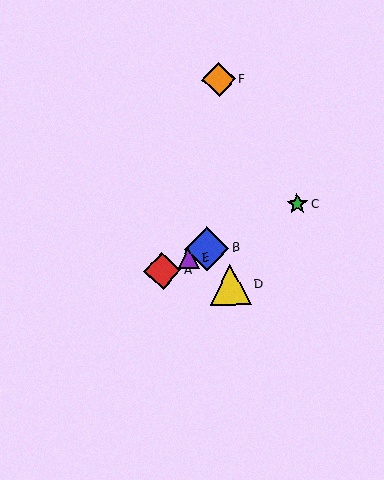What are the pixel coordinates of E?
Object E is at (188, 258).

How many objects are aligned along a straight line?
4 objects (A, B, C, E) are aligned along a straight line.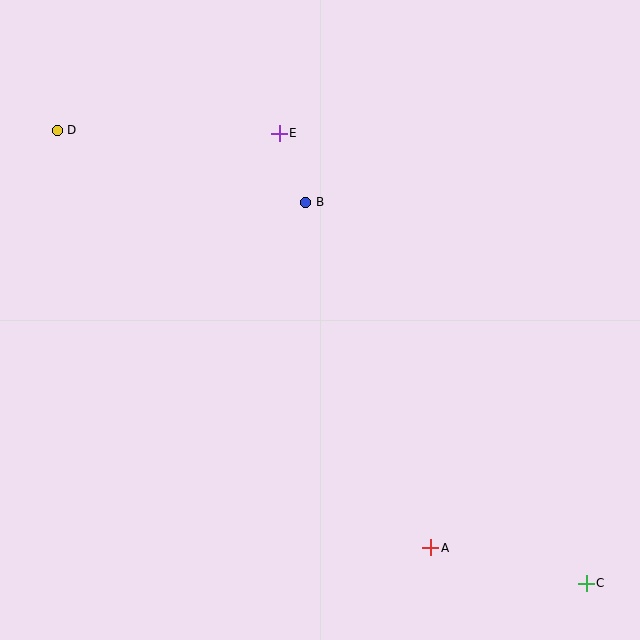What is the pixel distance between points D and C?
The distance between D and C is 696 pixels.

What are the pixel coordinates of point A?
Point A is at (431, 548).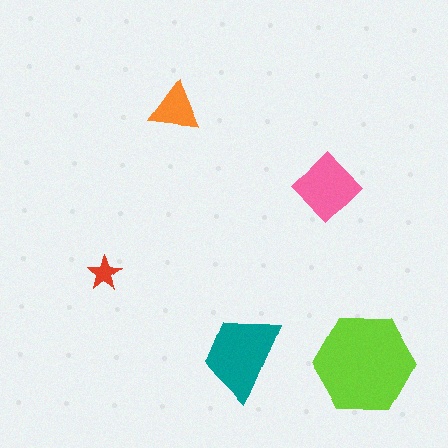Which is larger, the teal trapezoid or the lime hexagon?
The lime hexagon.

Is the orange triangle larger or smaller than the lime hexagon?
Smaller.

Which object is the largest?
The lime hexagon.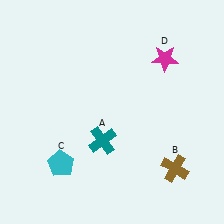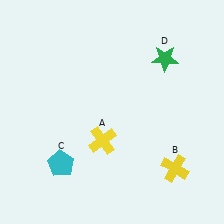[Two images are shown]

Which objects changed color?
A changed from teal to yellow. B changed from brown to yellow. D changed from magenta to green.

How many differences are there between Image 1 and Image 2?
There are 3 differences between the two images.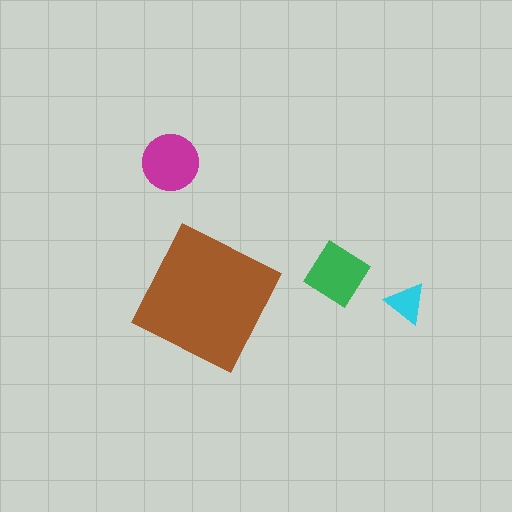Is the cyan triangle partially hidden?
No, the cyan triangle is fully visible.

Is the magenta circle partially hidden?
No, the magenta circle is fully visible.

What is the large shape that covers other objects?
A brown diamond.